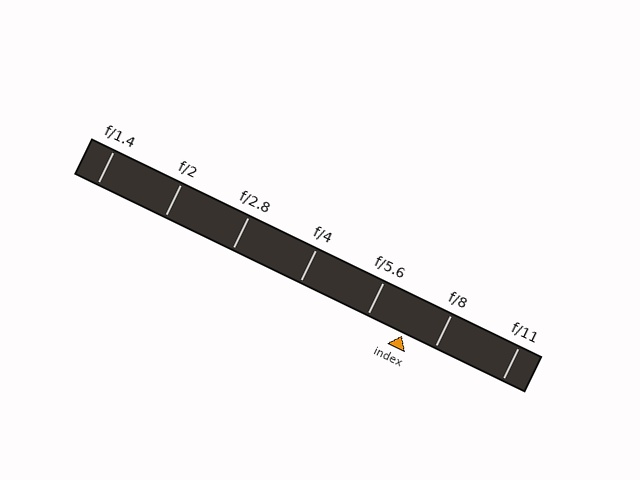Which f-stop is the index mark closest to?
The index mark is closest to f/8.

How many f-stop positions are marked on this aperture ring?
There are 7 f-stop positions marked.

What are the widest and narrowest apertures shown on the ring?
The widest aperture shown is f/1.4 and the narrowest is f/11.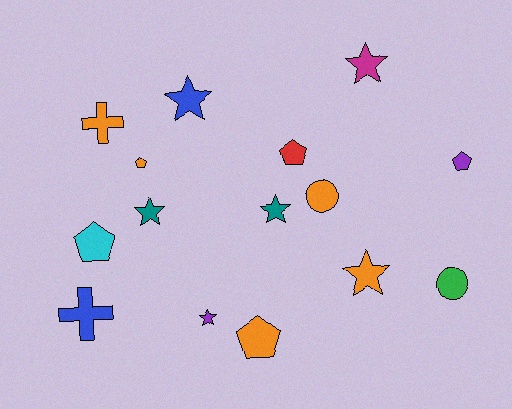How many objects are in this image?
There are 15 objects.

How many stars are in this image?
There are 6 stars.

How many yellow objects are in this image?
There are no yellow objects.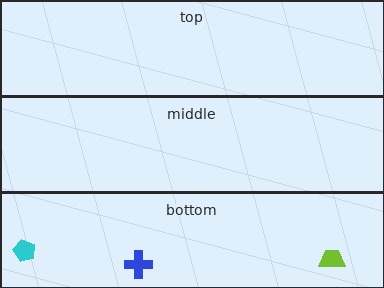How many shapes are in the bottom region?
3.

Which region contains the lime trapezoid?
The bottom region.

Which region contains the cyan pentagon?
The bottom region.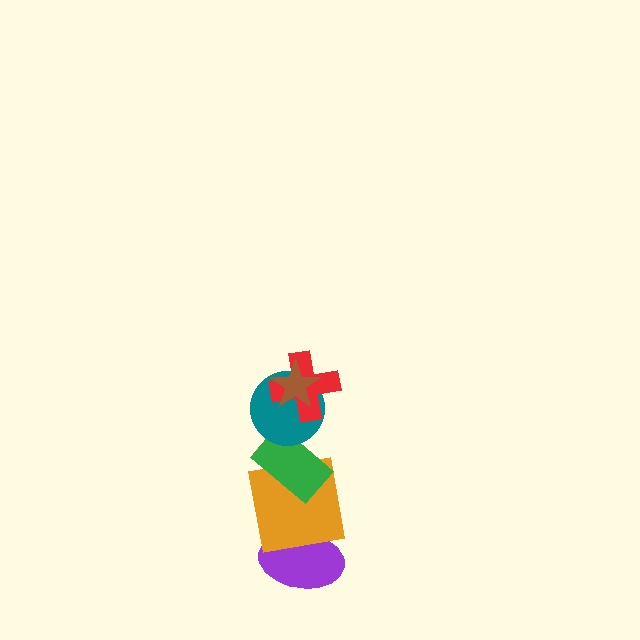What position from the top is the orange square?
The orange square is 5th from the top.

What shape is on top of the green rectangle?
The teal circle is on top of the green rectangle.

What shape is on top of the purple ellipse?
The orange square is on top of the purple ellipse.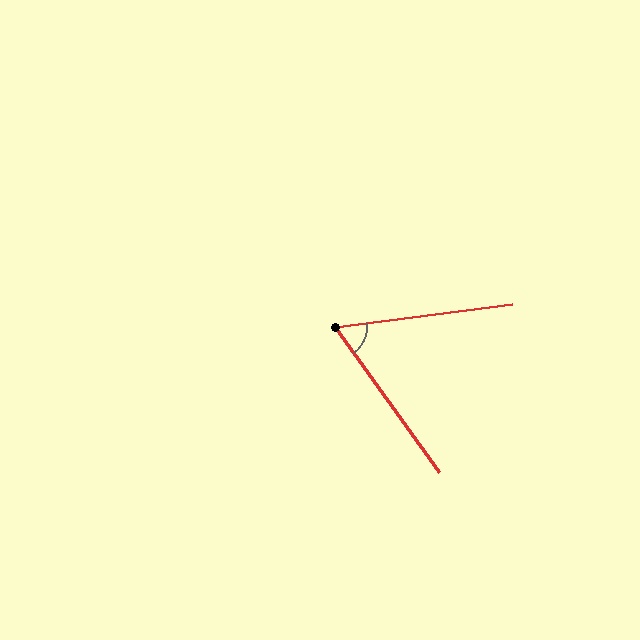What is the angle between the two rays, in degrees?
Approximately 61 degrees.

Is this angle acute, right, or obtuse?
It is acute.